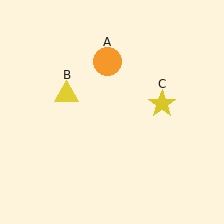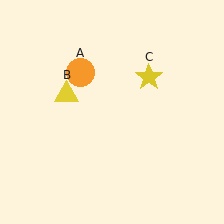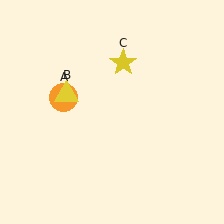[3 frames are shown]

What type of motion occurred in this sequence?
The orange circle (object A), yellow star (object C) rotated counterclockwise around the center of the scene.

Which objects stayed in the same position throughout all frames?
Yellow triangle (object B) remained stationary.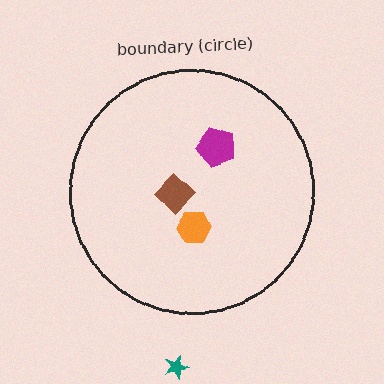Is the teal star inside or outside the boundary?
Outside.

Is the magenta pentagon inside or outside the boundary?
Inside.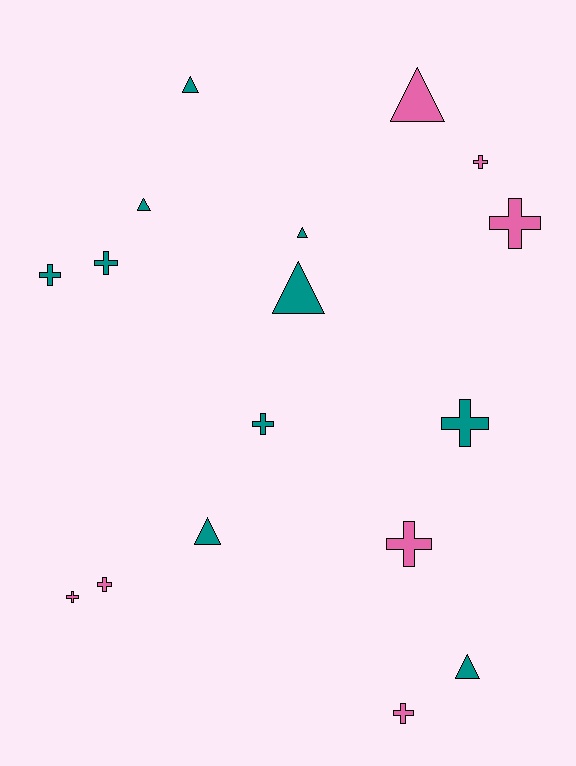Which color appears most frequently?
Teal, with 10 objects.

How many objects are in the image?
There are 17 objects.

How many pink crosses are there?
There are 6 pink crosses.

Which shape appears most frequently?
Cross, with 10 objects.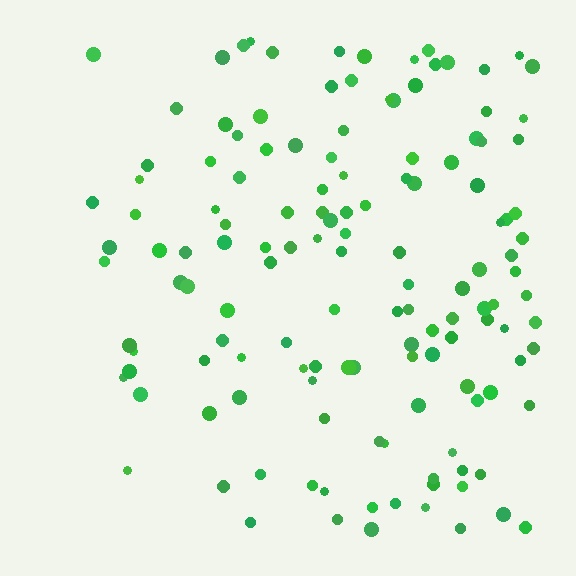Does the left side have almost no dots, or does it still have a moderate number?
Still a moderate number, just noticeably fewer than the right.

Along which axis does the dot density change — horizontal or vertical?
Horizontal.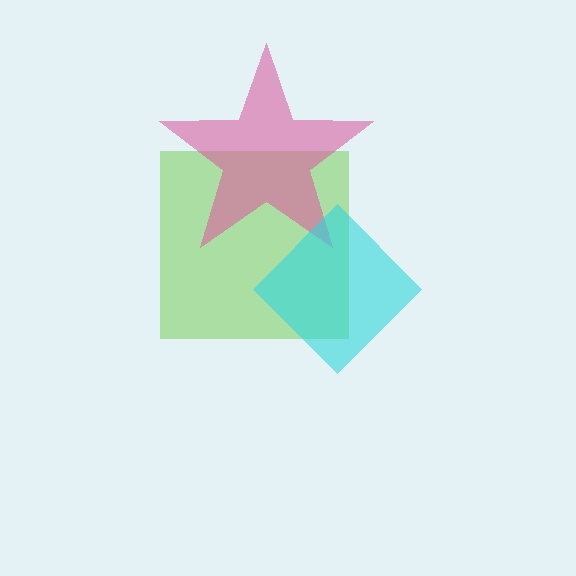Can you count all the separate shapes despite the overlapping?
Yes, there are 3 separate shapes.